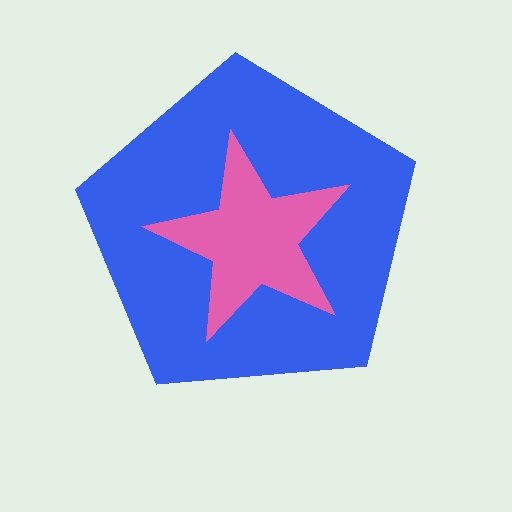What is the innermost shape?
The pink star.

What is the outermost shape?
The blue pentagon.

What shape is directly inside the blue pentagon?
The pink star.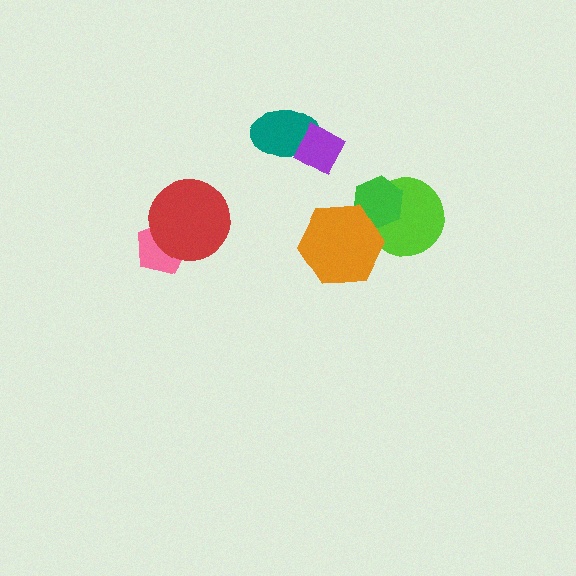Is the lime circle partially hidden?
Yes, it is partially covered by another shape.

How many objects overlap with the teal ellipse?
1 object overlaps with the teal ellipse.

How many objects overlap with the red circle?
1 object overlaps with the red circle.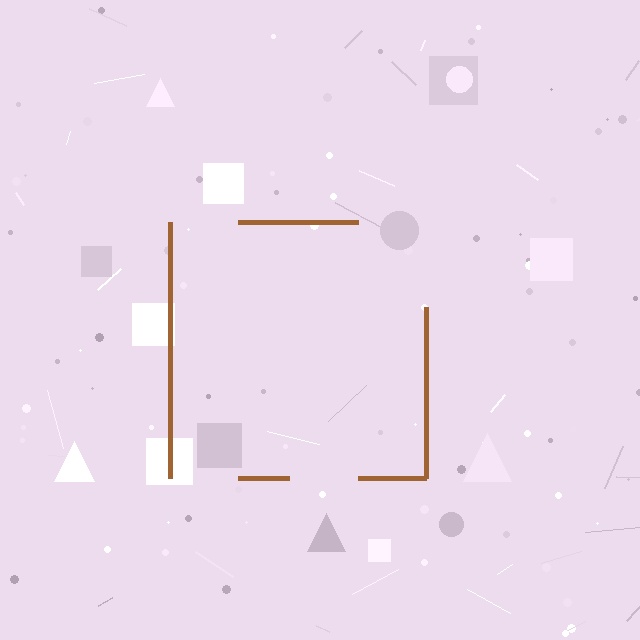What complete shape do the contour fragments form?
The contour fragments form a square.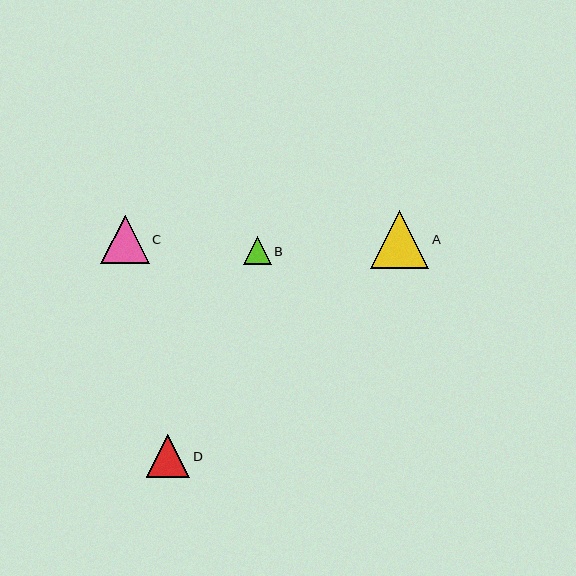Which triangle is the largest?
Triangle A is the largest with a size of approximately 58 pixels.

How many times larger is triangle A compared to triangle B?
Triangle A is approximately 2.1 times the size of triangle B.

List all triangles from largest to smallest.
From largest to smallest: A, C, D, B.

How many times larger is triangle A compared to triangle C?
Triangle A is approximately 1.2 times the size of triangle C.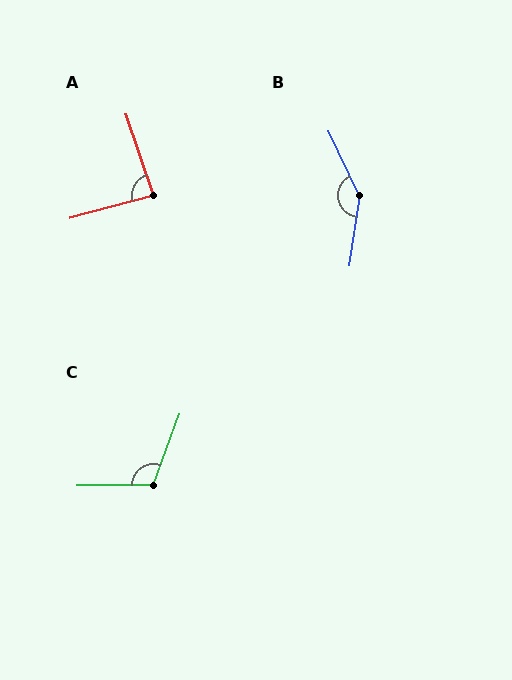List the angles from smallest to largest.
A (87°), C (111°), B (146°).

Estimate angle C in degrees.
Approximately 111 degrees.